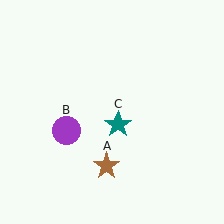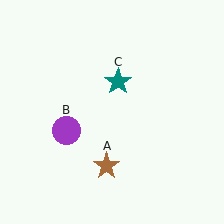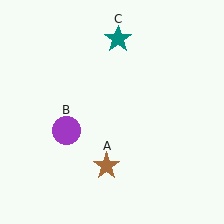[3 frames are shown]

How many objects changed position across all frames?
1 object changed position: teal star (object C).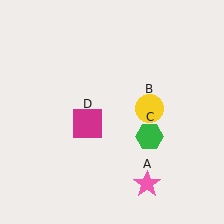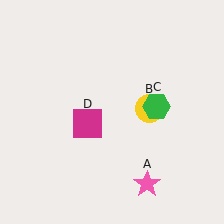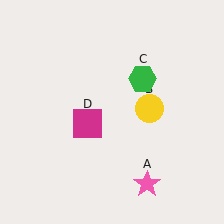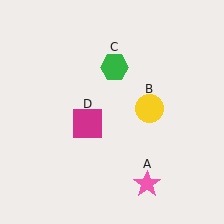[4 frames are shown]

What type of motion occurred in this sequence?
The green hexagon (object C) rotated counterclockwise around the center of the scene.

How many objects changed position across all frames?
1 object changed position: green hexagon (object C).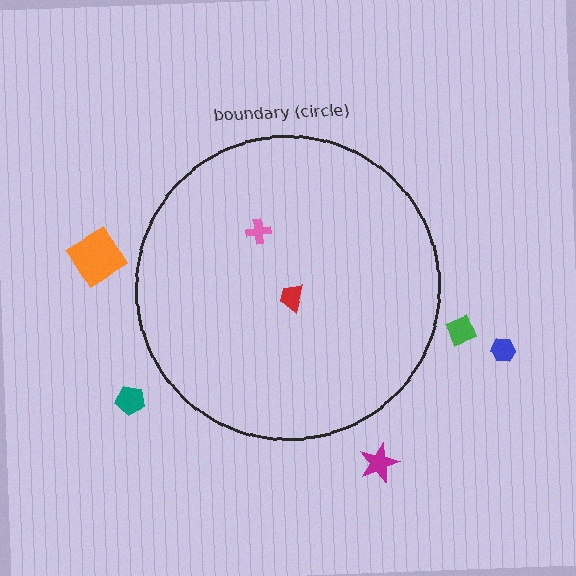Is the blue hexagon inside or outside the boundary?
Outside.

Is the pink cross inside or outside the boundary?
Inside.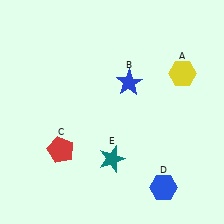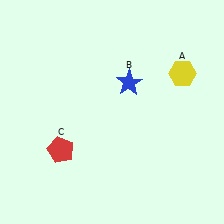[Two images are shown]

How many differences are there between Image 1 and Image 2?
There are 2 differences between the two images.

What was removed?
The blue hexagon (D), the teal star (E) were removed in Image 2.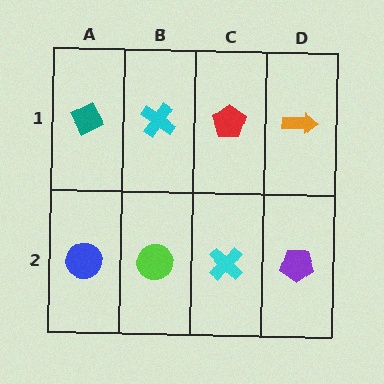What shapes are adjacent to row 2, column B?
A cyan cross (row 1, column B), a blue circle (row 2, column A), a cyan cross (row 2, column C).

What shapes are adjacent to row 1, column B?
A lime circle (row 2, column B), a teal diamond (row 1, column A), a red pentagon (row 1, column C).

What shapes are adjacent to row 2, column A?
A teal diamond (row 1, column A), a lime circle (row 2, column B).